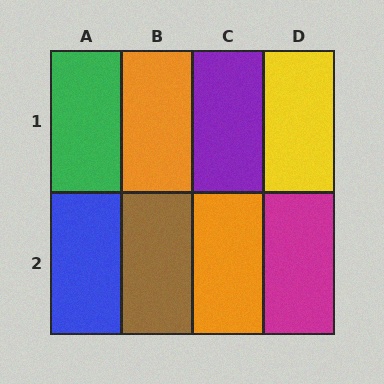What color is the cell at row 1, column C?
Purple.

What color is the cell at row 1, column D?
Yellow.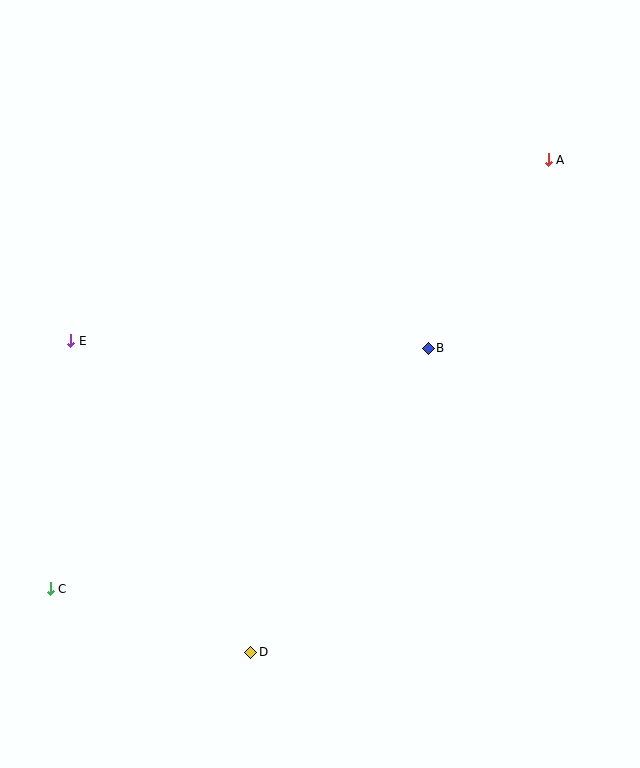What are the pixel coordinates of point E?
Point E is at (71, 341).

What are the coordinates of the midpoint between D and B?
The midpoint between D and B is at (340, 500).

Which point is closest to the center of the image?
Point B at (428, 348) is closest to the center.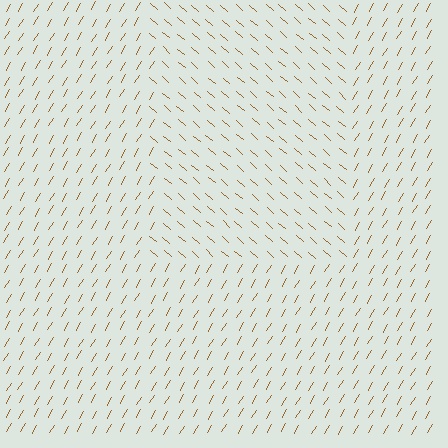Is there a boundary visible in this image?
Yes, there is a texture boundary formed by a change in line orientation.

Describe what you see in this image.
The image is filled with small brown line segments. A rectangle region in the image has lines oriented differently from the surrounding lines, creating a visible texture boundary.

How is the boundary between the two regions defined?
The boundary is defined purely by a change in line orientation (approximately 80 degrees difference). All lines are the same color and thickness.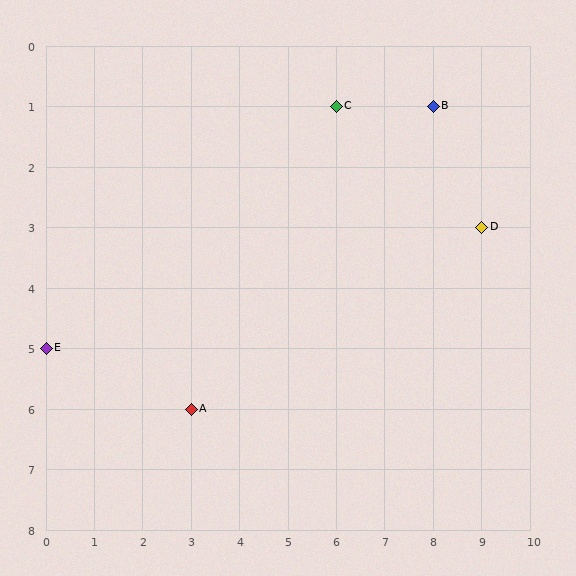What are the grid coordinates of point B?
Point B is at grid coordinates (8, 1).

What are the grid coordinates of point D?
Point D is at grid coordinates (9, 3).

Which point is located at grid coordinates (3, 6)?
Point A is at (3, 6).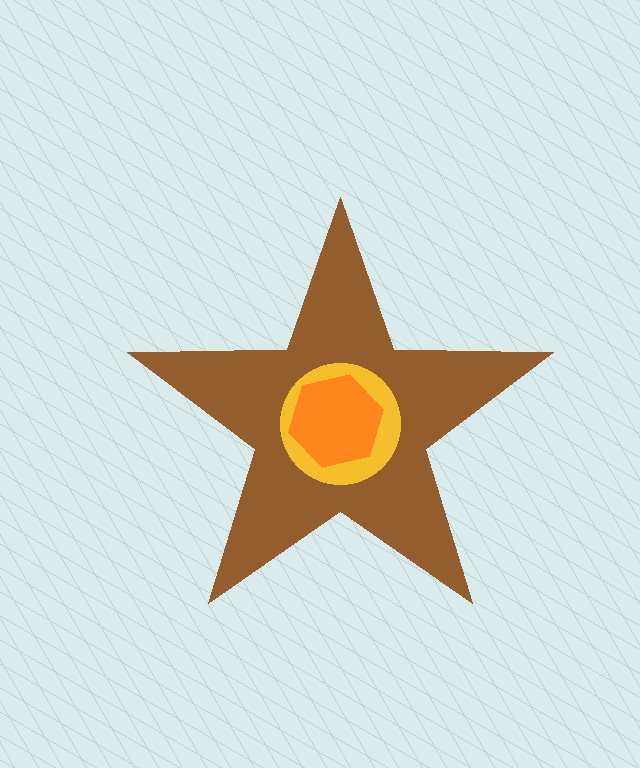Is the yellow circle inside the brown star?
Yes.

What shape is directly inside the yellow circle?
The orange hexagon.